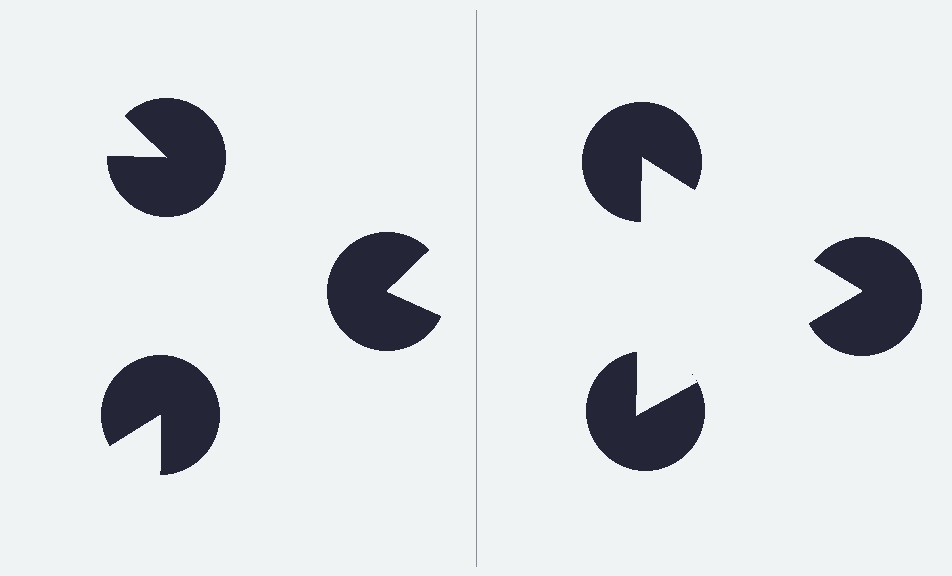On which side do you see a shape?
An illusory triangle appears on the right side. On the left side the wedge cuts are rotated, so no coherent shape forms.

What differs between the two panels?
The pac-man discs are positioned identically on both sides; only the wedge orientations differ. On the right they align to a triangle; on the left they are misaligned.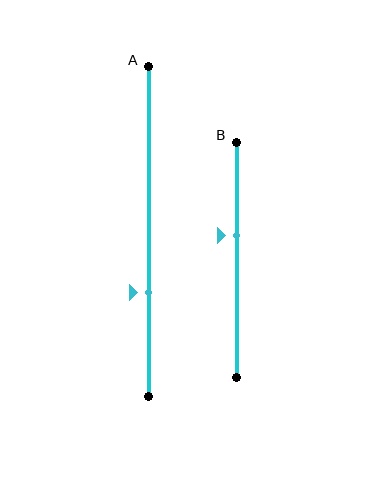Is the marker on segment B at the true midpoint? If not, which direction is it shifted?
No, the marker on segment B is shifted upward by about 10% of the segment length.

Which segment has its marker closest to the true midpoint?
Segment B has its marker closest to the true midpoint.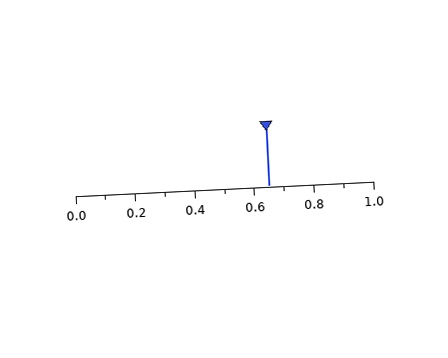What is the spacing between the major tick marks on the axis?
The major ticks are spaced 0.2 apart.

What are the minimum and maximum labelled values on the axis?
The axis runs from 0.0 to 1.0.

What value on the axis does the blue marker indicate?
The marker indicates approximately 0.65.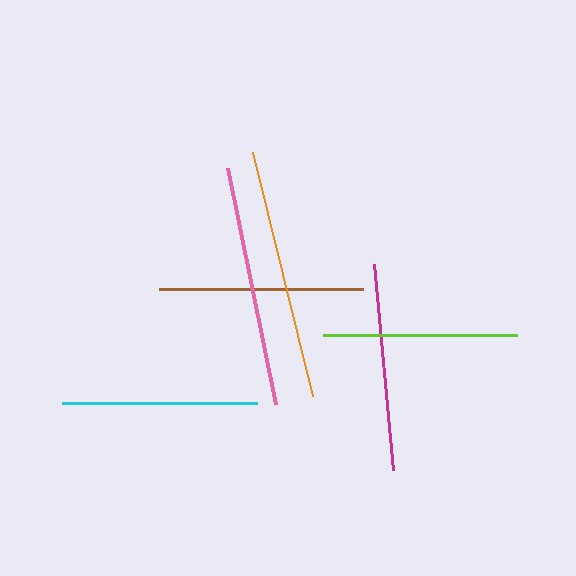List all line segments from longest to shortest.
From longest to shortest: orange, pink, magenta, brown, cyan, lime.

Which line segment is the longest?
The orange line is the longest at approximately 251 pixels.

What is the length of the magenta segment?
The magenta segment is approximately 206 pixels long.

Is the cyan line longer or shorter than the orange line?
The orange line is longer than the cyan line.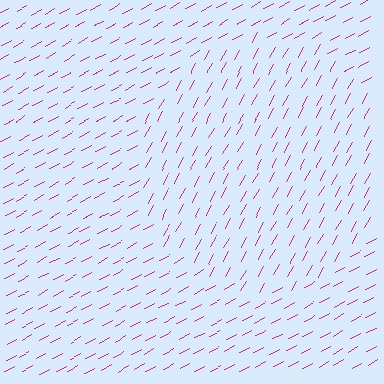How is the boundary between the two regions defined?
The boundary is defined purely by a change in line orientation (approximately 33 degrees difference). All lines are the same color and thickness.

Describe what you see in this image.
The image is filled with small magenta line segments. A circle region in the image has lines oriented differently from the surrounding lines, creating a visible texture boundary.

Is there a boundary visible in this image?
Yes, there is a texture boundary formed by a change in line orientation.